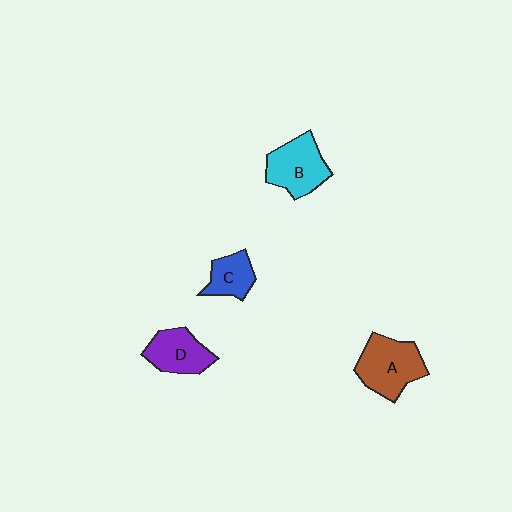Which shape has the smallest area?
Shape C (blue).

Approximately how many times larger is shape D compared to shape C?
Approximately 1.4 times.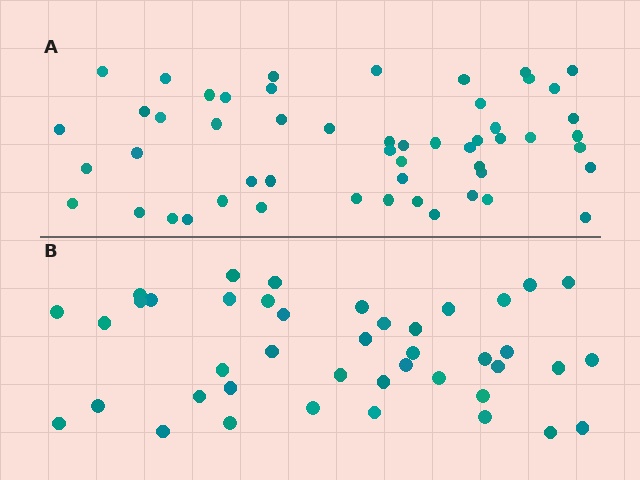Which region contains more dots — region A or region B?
Region A (the top region) has more dots.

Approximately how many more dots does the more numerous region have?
Region A has roughly 12 or so more dots than region B.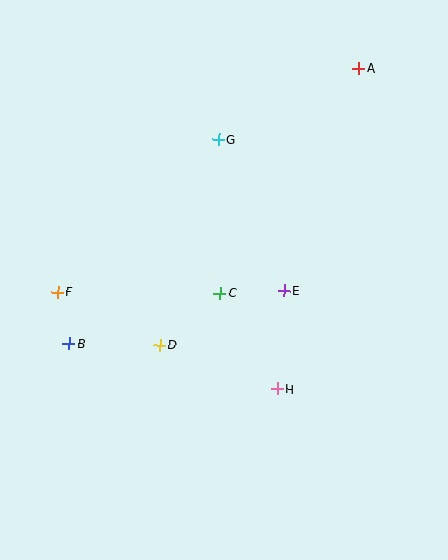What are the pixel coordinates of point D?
Point D is at (160, 345).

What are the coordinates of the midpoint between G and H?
The midpoint between G and H is at (248, 264).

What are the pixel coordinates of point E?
Point E is at (284, 290).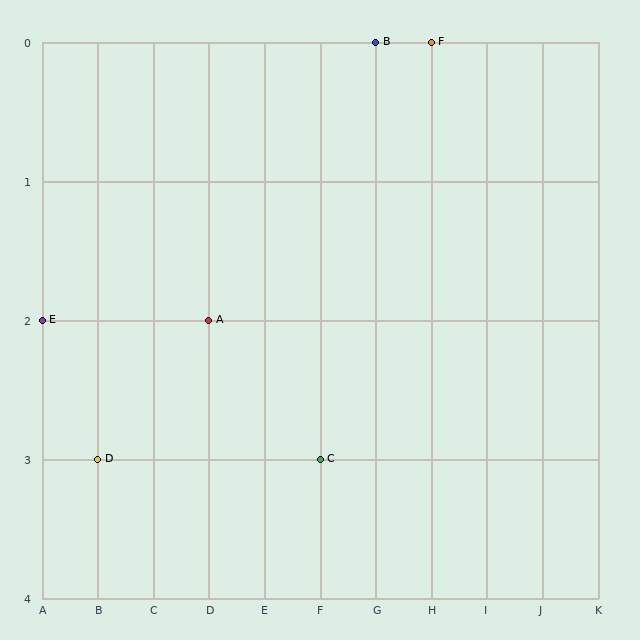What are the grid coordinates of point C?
Point C is at grid coordinates (F, 3).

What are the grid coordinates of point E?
Point E is at grid coordinates (A, 2).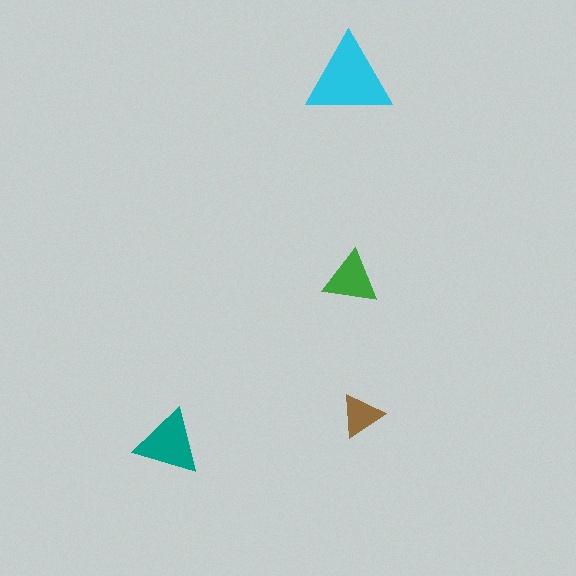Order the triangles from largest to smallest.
the cyan one, the teal one, the green one, the brown one.